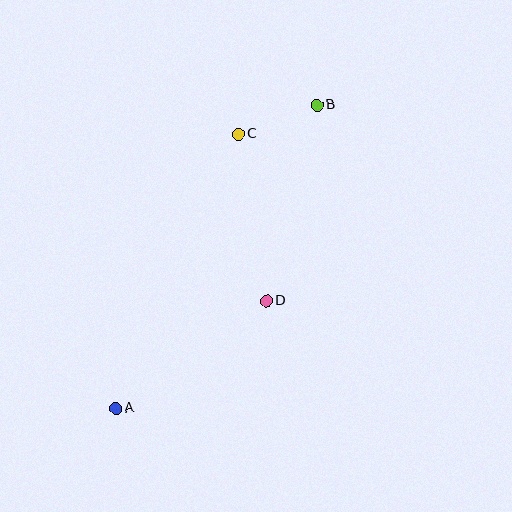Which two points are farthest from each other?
Points A and B are farthest from each other.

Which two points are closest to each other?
Points B and C are closest to each other.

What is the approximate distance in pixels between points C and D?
The distance between C and D is approximately 169 pixels.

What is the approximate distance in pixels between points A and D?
The distance between A and D is approximately 185 pixels.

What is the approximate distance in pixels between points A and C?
The distance between A and C is approximately 300 pixels.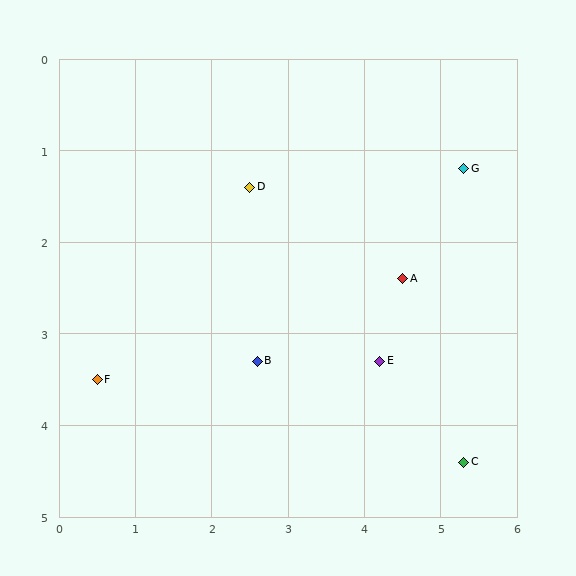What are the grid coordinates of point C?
Point C is at approximately (5.3, 4.4).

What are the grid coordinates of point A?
Point A is at approximately (4.5, 2.4).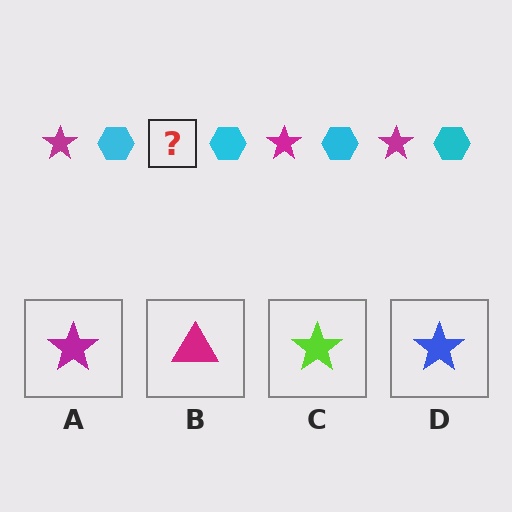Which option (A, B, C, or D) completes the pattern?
A.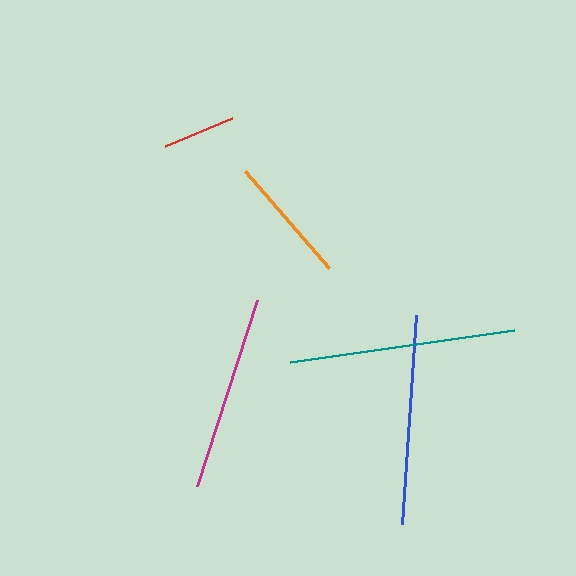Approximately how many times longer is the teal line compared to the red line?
The teal line is approximately 3.1 times the length of the red line.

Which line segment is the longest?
The teal line is the longest at approximately 226 pixels.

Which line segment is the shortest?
The red line is the shortest at approximately 72 pixels.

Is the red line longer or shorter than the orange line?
The orange line is longer than the red line.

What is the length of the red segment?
The red segment is approximately 72 pixels long.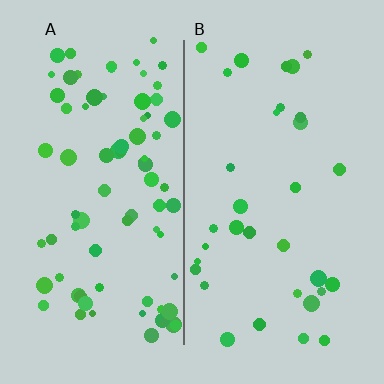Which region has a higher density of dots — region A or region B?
A (the left).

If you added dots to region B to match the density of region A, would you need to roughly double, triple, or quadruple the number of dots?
Approximately double.